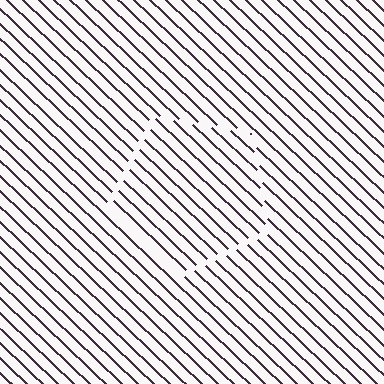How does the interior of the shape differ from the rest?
The interior of the shape contains the same grating, shifted by half a period — the contour is defined by the phase discontinuity where line-ends from the inner and outer gratings abut.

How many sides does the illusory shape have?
5 sides — the line-ends trace a pentagon.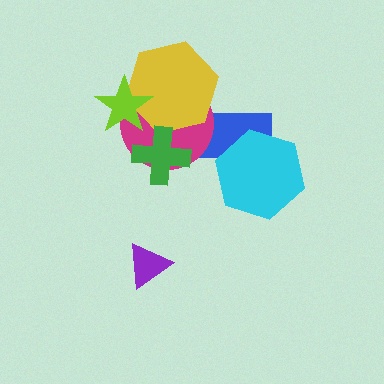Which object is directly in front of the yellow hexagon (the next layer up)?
The lime star is directly in front of the yellow hexagon.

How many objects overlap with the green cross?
2 objects overlap with the green cross.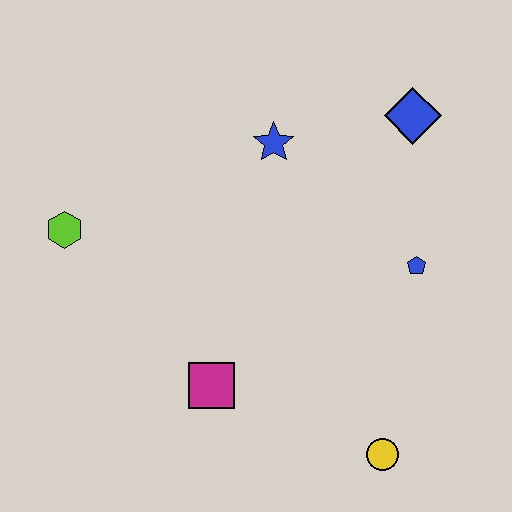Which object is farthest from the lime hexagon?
The yellow circle is farthest from the lime hexagon.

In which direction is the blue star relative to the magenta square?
The blue star is above the magenta square.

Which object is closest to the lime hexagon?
The magenta square is closest to the lime hexagon.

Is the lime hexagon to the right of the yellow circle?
No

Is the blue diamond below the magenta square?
No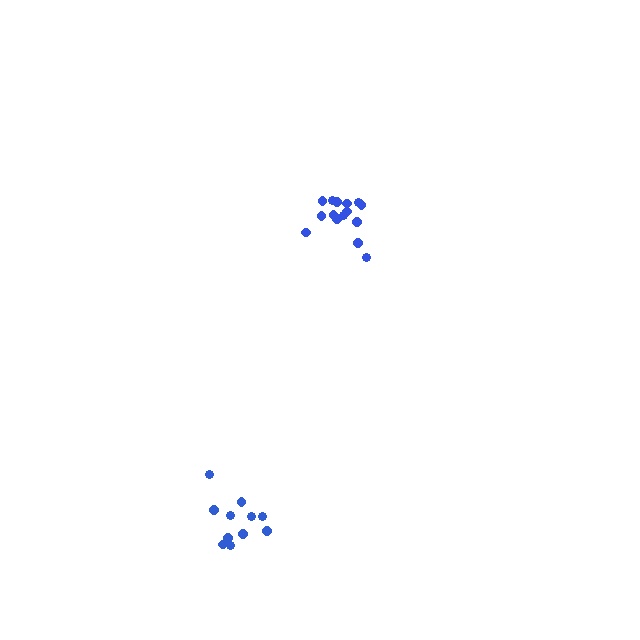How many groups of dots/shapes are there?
There are 2 groups.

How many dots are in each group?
Group 1: 15 dots, Group 2: 11 dots (26 total).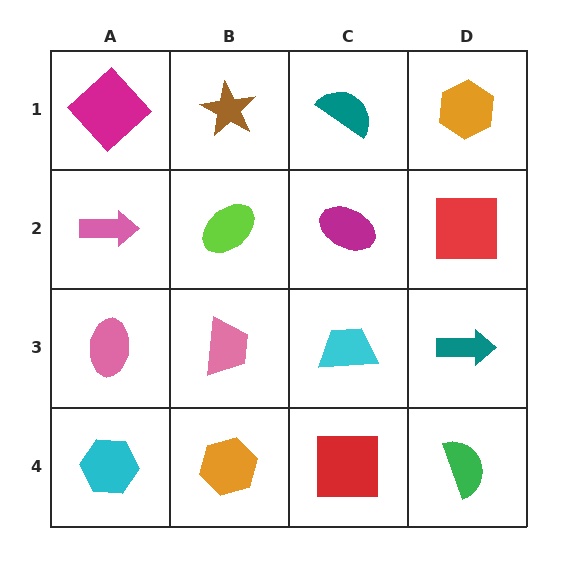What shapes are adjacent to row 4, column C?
A cyan trapezoid (row 3, column C), an orange hexagon (row 4, column B), a green semicircle (row 4, column D).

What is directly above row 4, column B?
A pink trapezoid.